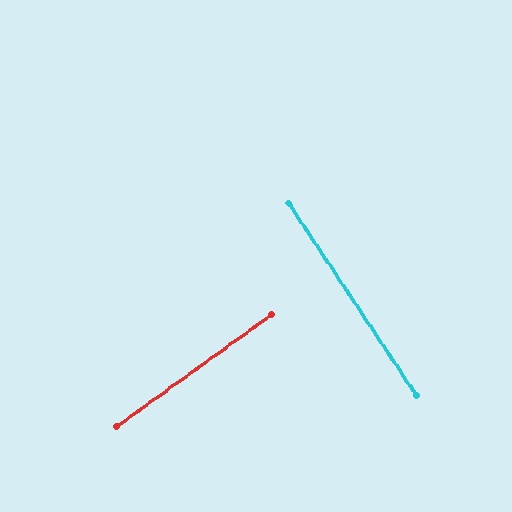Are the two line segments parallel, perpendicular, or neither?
Perpendicular — they meet at approximately 88°.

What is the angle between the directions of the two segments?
Approximately 88 degrees.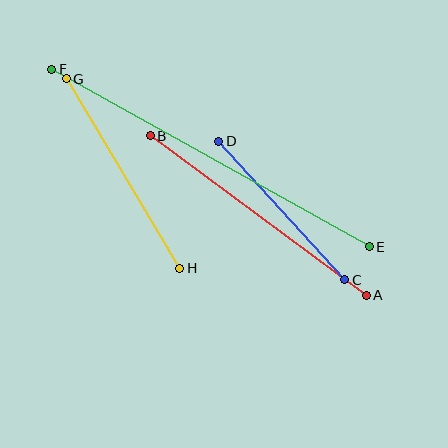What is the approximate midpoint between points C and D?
The midpoint is at approximately (282, 210) pixels.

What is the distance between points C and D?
The distance is approximately 187 pixels.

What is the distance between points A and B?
The distance is approximately 269 pixels.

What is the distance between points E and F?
The distance is approximately 364 pixels.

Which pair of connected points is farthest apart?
Points E and F are farthest apart.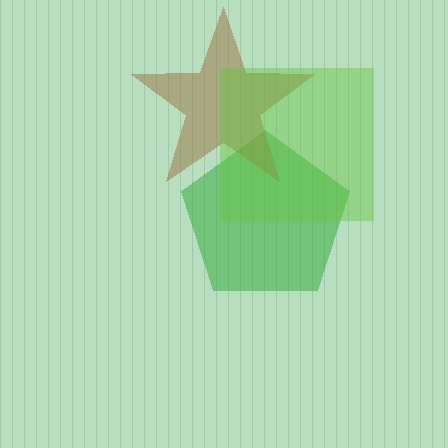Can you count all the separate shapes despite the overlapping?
Yes, there are 3 separate shapes.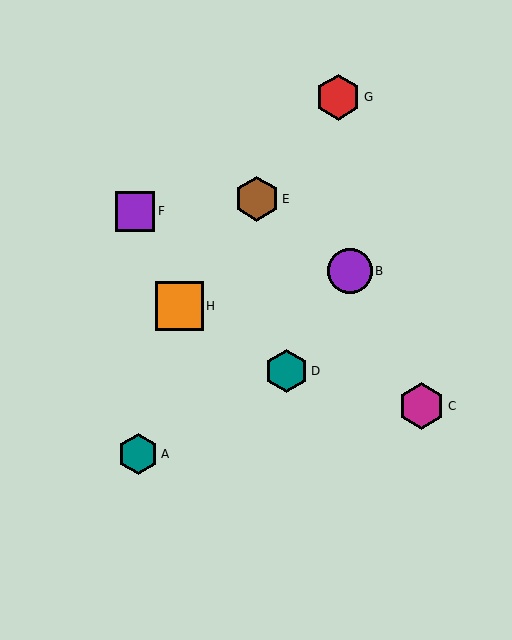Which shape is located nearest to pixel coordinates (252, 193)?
The brown hexagon (labeled E) at (257, 199) is nearest to that location.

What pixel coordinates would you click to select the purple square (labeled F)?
Click at (135, 211) to select the purple square F.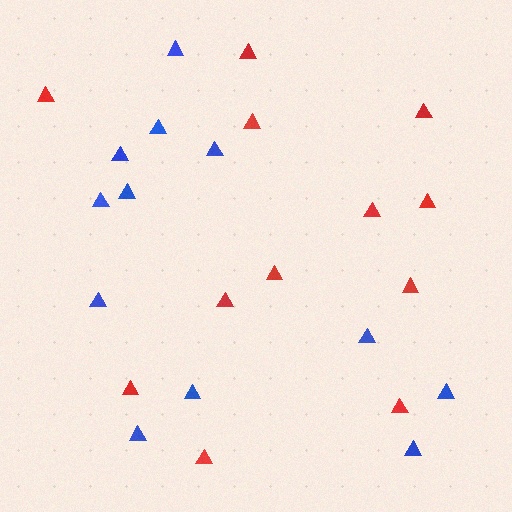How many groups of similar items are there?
There are 2 groups: one group of red triangles (12) and one group of blue triangles (12).